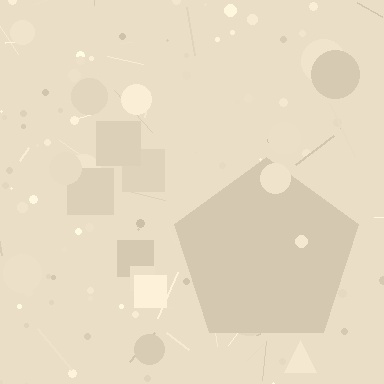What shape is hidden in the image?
A pentagon is hidden in the image.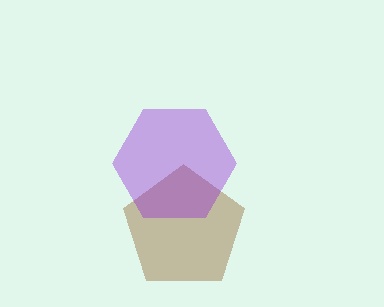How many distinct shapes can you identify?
There are 2 distinct shapes: a brown pentagon, a purple hexagon.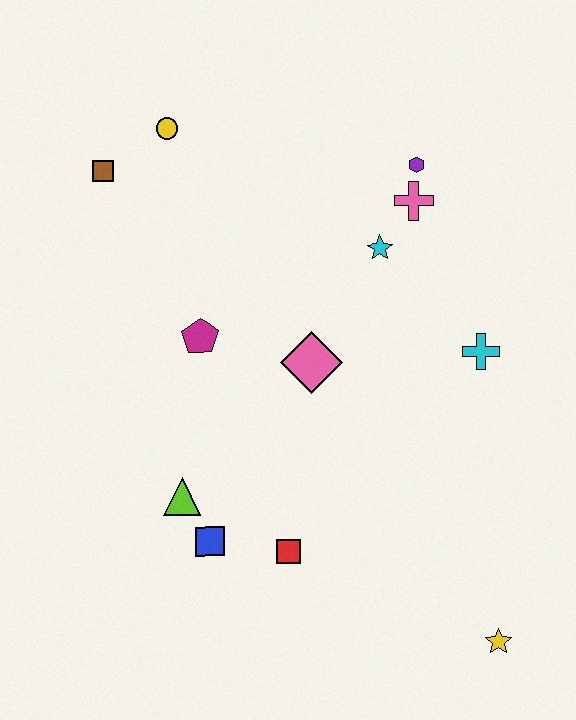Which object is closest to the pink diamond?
The magenta pentagon is closest to the pink diamond.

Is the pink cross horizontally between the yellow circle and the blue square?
No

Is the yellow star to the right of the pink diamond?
Yes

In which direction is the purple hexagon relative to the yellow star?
The purple hexagon is above the yellow star.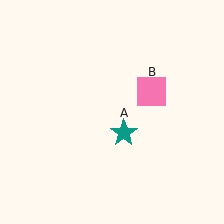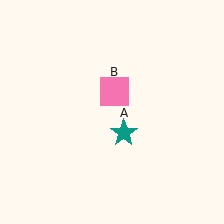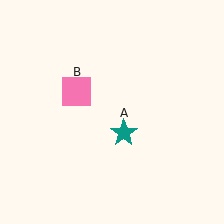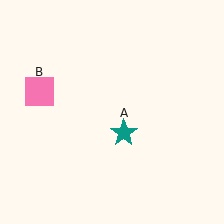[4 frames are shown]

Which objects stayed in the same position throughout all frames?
Teal star (object A) remained stationary.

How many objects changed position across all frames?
1 object changed position: pink square (object B).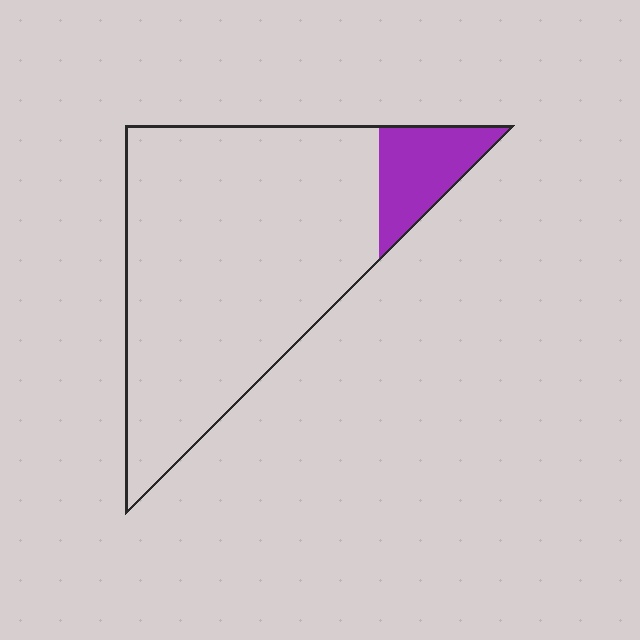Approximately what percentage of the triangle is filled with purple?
Approximately 10%.